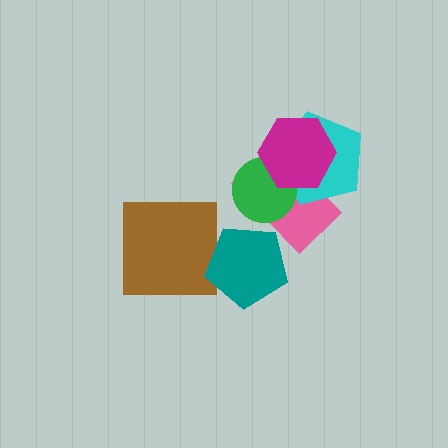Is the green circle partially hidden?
Yes, it is partially covered by another shape.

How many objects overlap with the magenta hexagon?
3 objects overlap with the magenta hexagon.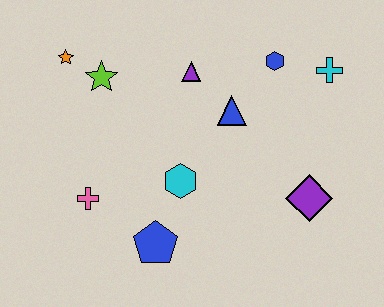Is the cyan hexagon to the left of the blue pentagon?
No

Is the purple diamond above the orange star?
No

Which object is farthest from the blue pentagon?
The cyan cross is farthest from the blue pentagon.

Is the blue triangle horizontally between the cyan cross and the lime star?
Yes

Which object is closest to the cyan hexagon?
The blue pentagon is closest to the cyan hexagon.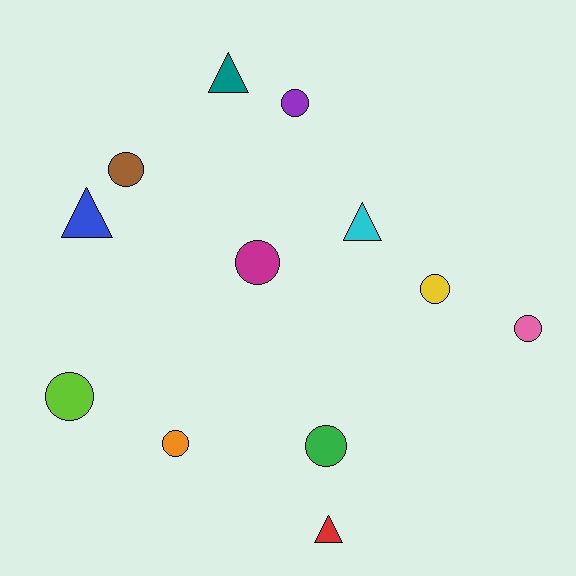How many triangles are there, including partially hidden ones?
There are 4 triangles.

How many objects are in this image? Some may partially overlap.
There are 12 objects.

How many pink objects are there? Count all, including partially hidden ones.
There is 1 pink object.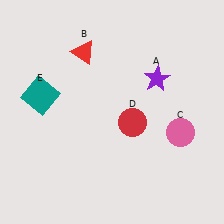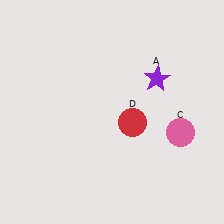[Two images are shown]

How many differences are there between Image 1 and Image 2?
There are 2 differences between the two images.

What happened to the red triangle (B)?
The red triangle (B) was removed in Image 2. It was in the top-left area of Image 1.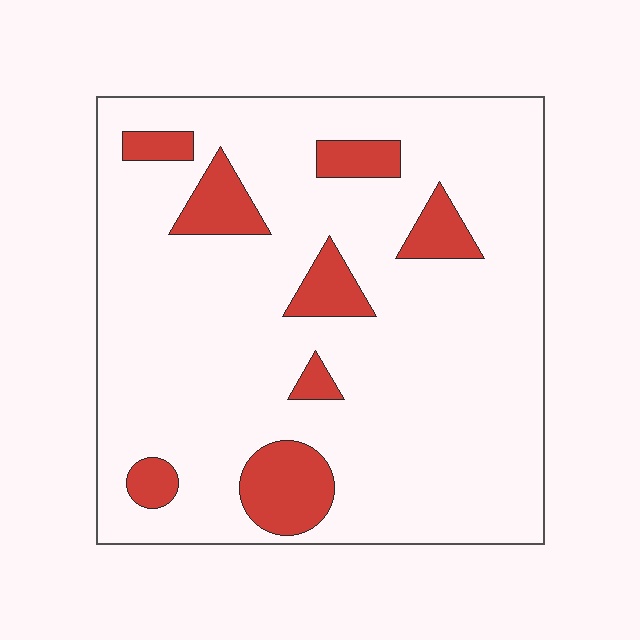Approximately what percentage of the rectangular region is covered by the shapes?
Approximately 15%.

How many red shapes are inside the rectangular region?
8.